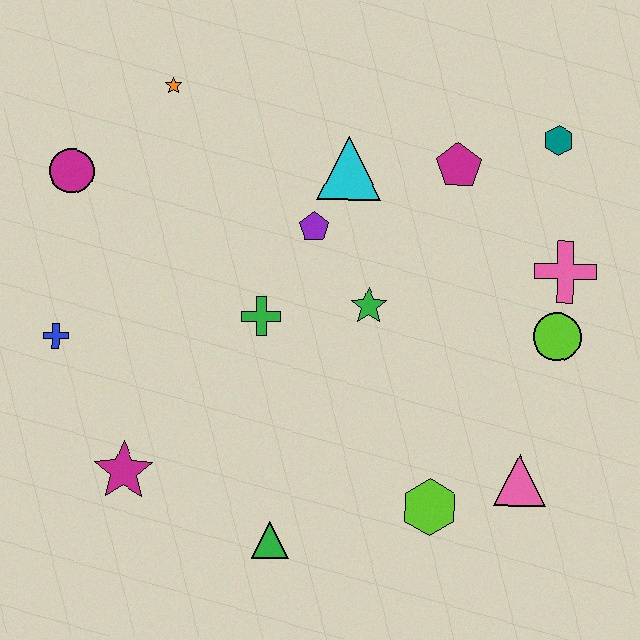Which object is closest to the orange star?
The magenta circle is closest to the orange star.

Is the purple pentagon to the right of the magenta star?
Yes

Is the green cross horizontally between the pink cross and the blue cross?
Yes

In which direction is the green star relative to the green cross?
The green star is to the right of the green cross.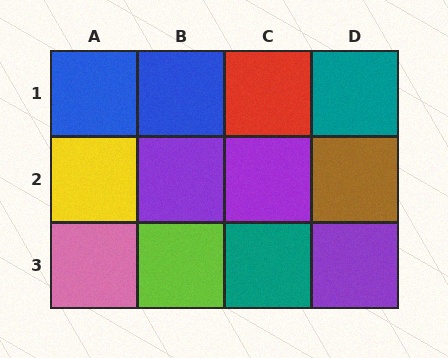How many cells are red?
1 cell is red.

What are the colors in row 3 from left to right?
Pink, lime, teal, purple.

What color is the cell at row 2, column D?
Brown.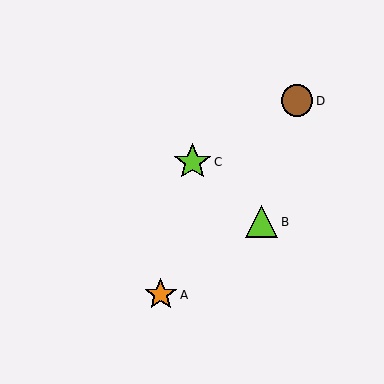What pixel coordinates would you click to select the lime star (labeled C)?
Click at (193, 162) to select the lime star C.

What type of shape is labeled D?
Shape D is a brown circle.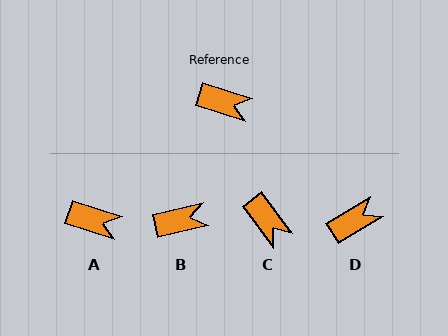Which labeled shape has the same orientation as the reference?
A.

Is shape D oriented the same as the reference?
No, it is off by about 49 degrees.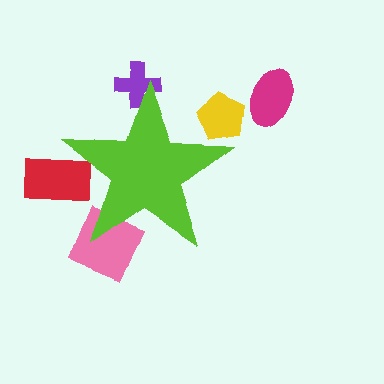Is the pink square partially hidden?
Yes, the pink square is partially hidden behind the lime star.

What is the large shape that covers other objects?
A lime star.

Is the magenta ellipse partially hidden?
No, the magenta ellipse is fully visible.